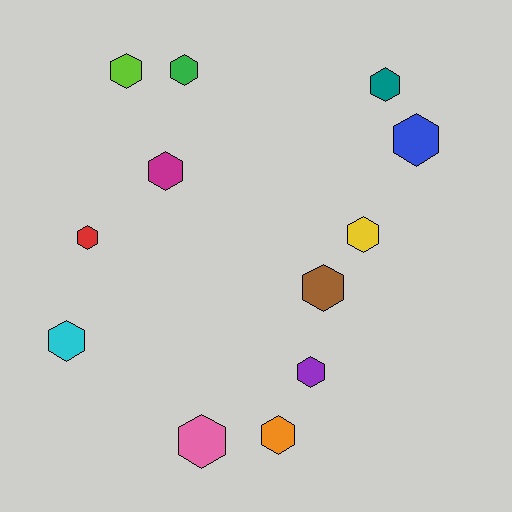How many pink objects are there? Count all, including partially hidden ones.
There is 1 pink object.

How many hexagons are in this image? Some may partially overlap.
There are 12 hexagons.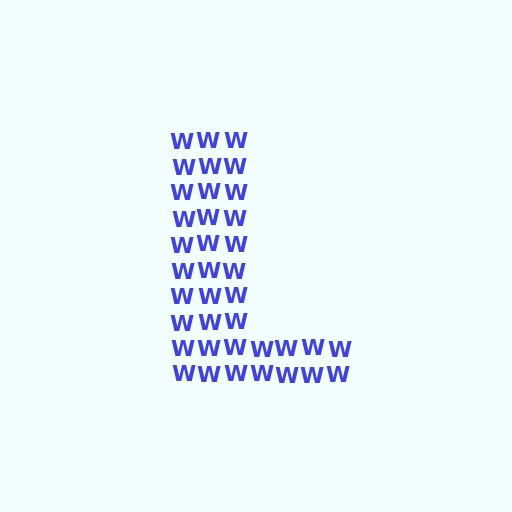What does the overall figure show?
The overall figure shows the letter L.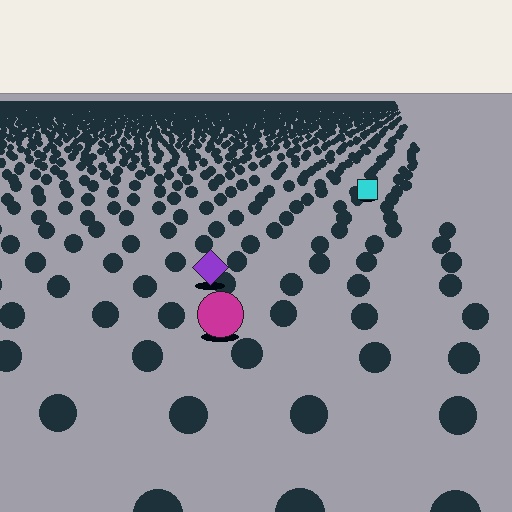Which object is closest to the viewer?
The magenta circle is closest. The texture marks near it are larger and more spread out.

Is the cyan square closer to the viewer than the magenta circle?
No. The magenta circle is closer — you can tell from the texture gradient: the ground texture is coarser near it.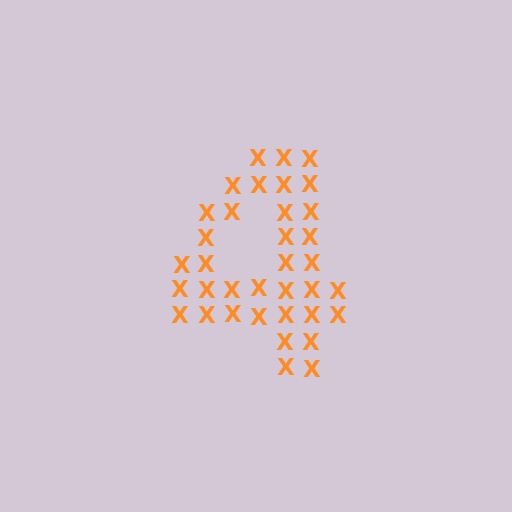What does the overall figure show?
The overall figure shows the digit 4.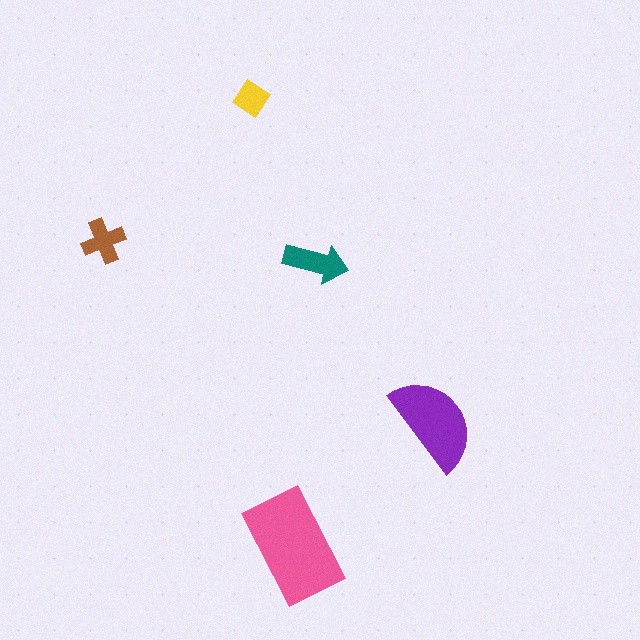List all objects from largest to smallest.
The pink rectangle, the purple semicircle, the teal arrow, the brown cross, the yellow diamond.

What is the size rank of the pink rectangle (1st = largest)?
1st.